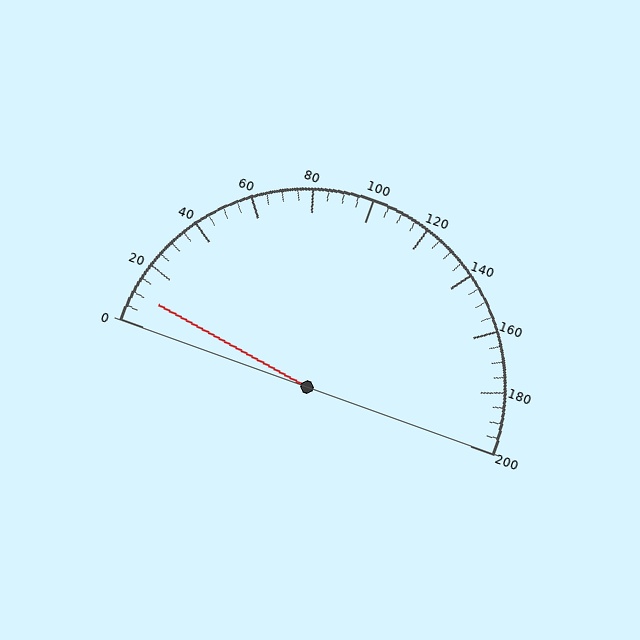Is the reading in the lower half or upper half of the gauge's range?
The reading is in the lower half of the range (0 to 200).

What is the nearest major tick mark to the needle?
The nearest major tick mark is 0.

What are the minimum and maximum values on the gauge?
The gauge ranges from 0 to 200.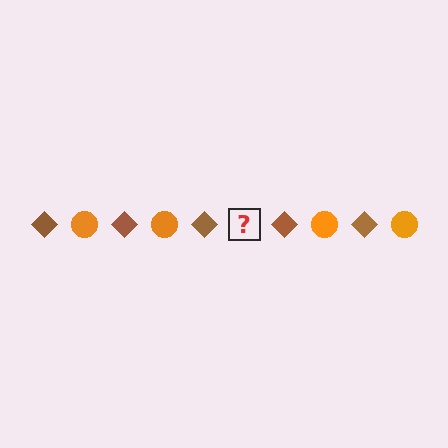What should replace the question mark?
The question mark should be replaced with an orange circle.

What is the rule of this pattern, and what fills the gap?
The rule is that the pattern alternates between brown diamond and orange circle. The gap should be filled with an orange circle.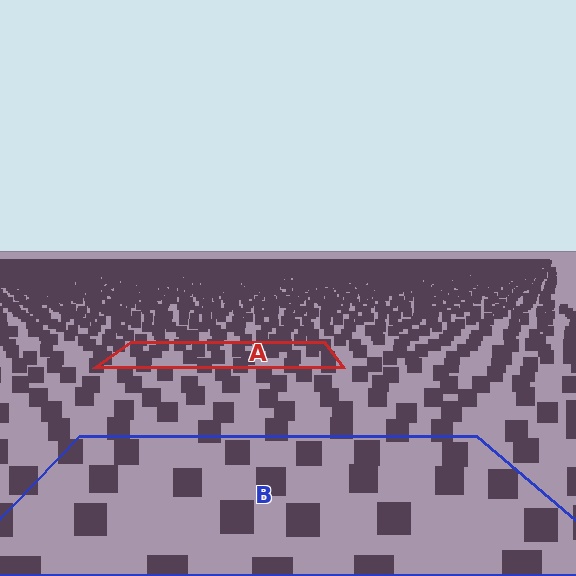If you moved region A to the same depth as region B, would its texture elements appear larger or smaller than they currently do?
They would appear larger. At a closer depth, the same texture elements are projected at a bigger on-screen size.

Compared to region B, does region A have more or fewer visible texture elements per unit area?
Region A has more texture elements per unit area — they are packed more densely because it is farther away.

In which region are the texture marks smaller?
The texture marks are smaller in region A, because it is farther away.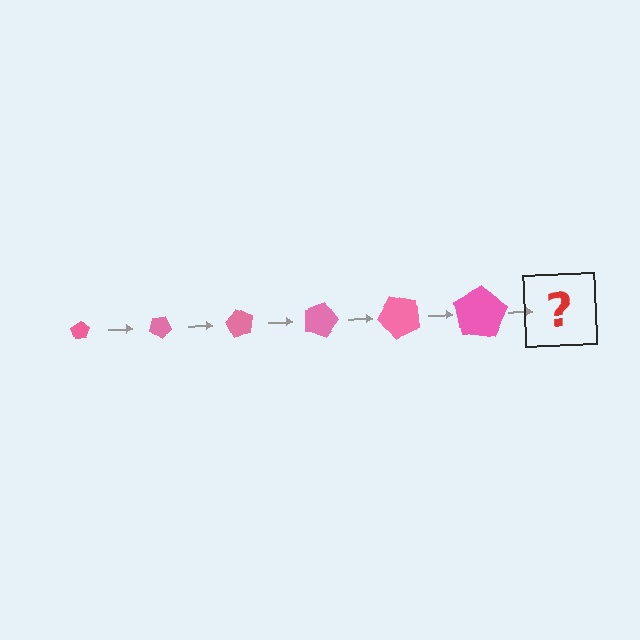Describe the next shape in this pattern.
It should be a pentagon, larger than the previous one and rotated 180 degrees from the start.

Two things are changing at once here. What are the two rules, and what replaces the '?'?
The two rules are that the pentagon grows larger each step and it rotates 30 degrees each step. The '?' should be a pentagon, larger than the previous one and rotated 180 degrees from the start.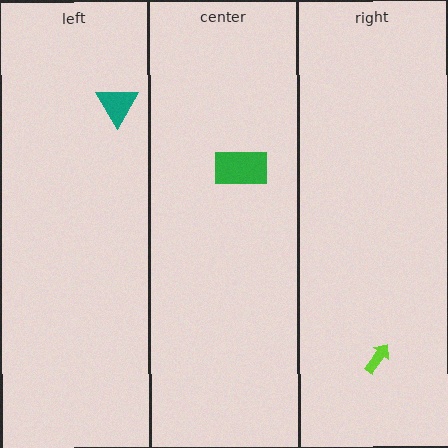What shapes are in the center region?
The green rectangle.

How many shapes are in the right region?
1.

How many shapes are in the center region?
1.